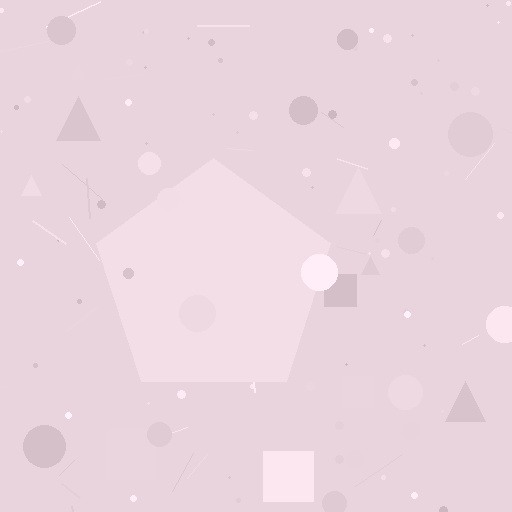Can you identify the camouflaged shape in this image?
The camouflaged shape is a pentagon.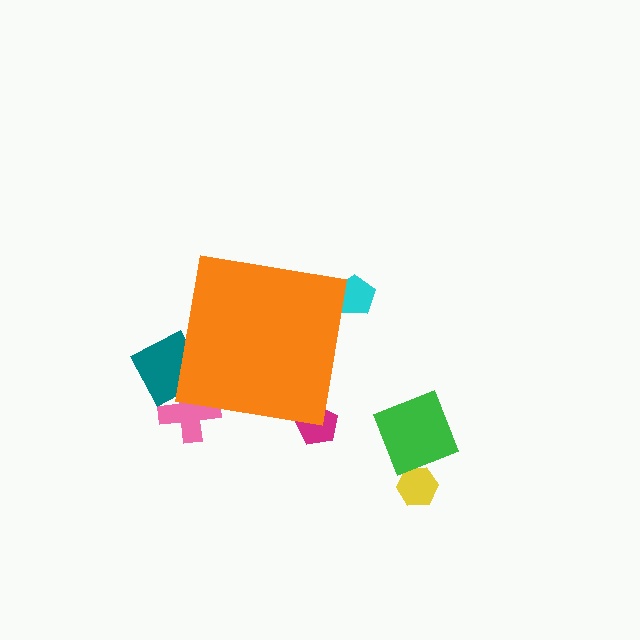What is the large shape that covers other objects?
An orange square.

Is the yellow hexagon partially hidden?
No, the yellow hexagon is fully visible.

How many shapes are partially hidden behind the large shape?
4 shapes are partially hidden.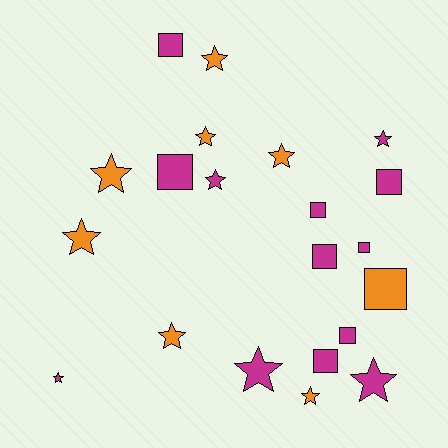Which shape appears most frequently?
Star, with 12 objects.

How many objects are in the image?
There are 21 objects.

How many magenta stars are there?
There are 5 magenta stars.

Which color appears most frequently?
Magenta, with 13 objects.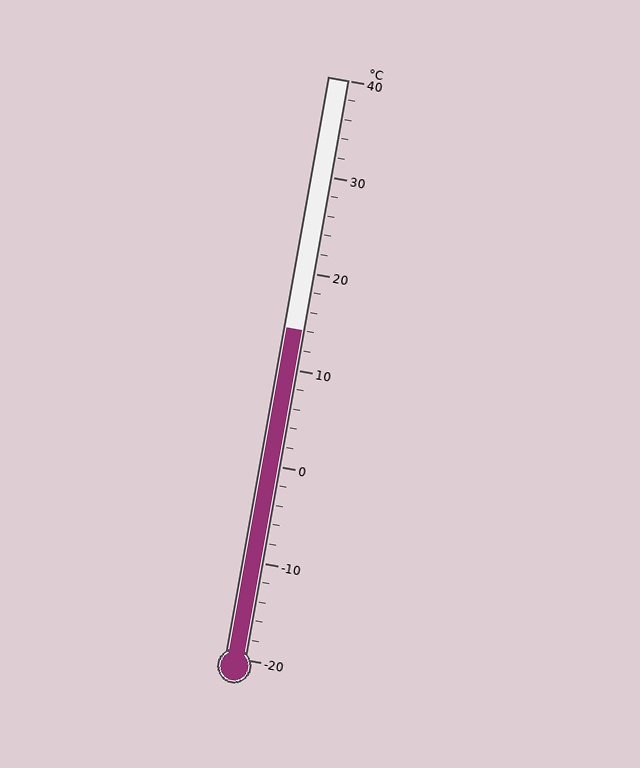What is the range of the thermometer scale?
The thermometer scale ranges from -20°C to 40°C.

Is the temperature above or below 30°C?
The temperature is below 30°C.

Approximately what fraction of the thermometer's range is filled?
The thermometer is filled to approximately 55% of its range.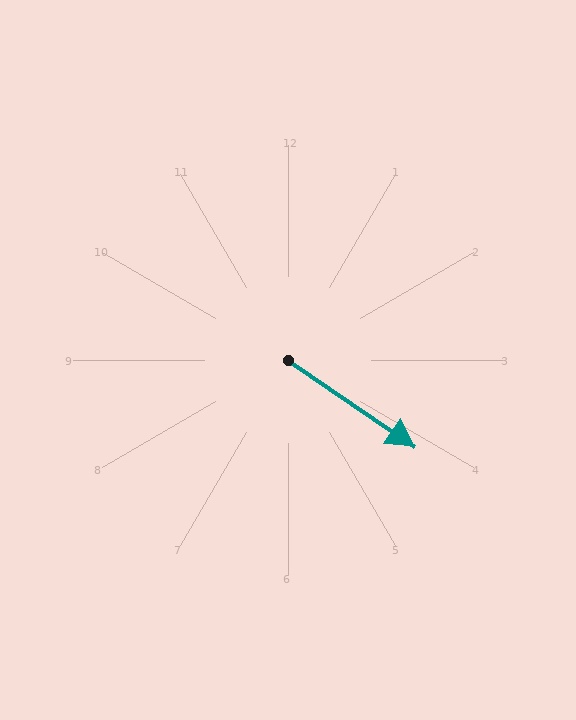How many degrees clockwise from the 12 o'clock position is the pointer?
Approximately 124 degrees.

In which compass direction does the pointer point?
Southeast.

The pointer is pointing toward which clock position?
Roughly 4 o'clock.